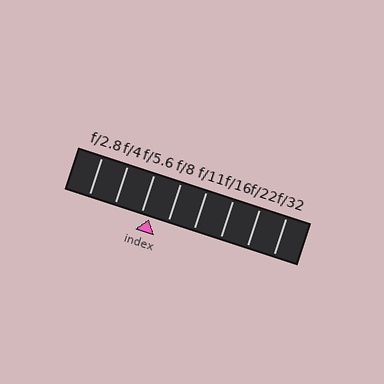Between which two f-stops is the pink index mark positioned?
The index mark is between f/5.6 and f/8.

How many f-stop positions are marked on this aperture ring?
There are 8 f-stop positions marked.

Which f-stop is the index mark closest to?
The index mark is closest to f/5.6.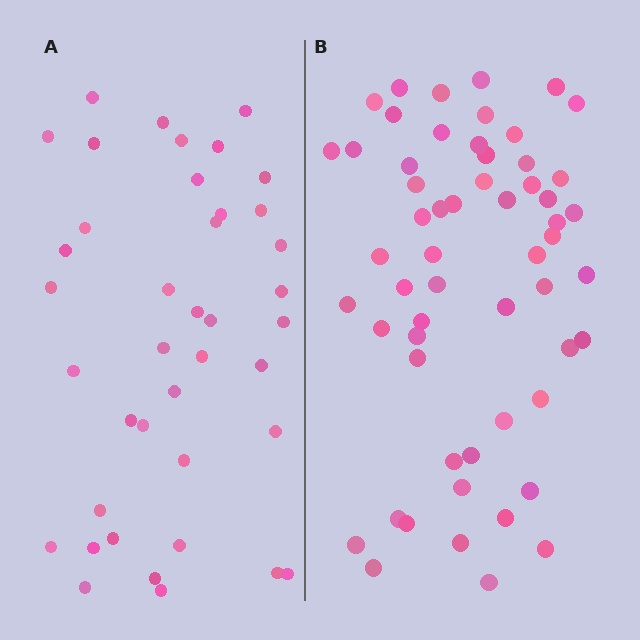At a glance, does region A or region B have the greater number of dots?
Region B (the right region) has more dots.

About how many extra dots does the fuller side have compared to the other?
Region B has approximately 15 more dots than region A.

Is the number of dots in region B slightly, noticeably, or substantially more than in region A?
Region B has noticeably more, but not dramatically so. The ratio is roughly 1.4 to 1.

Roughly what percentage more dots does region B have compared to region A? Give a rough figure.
About 40% more.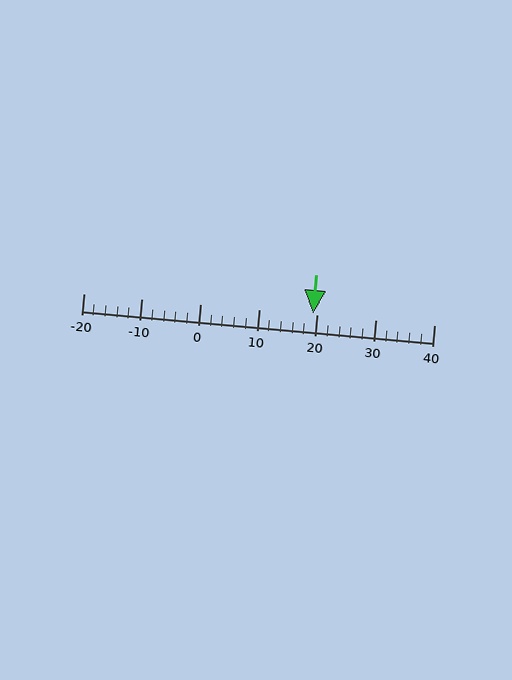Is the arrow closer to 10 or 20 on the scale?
The arrow is closer to 20.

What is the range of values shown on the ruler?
The ruler shows values from -20 to 40.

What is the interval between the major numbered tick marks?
The major tick marks are spaced 10 units apart.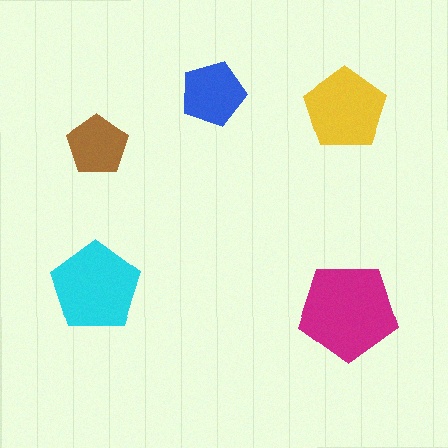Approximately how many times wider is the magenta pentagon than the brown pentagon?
About 1.5 times wider.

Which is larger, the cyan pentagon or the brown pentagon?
The cyan one.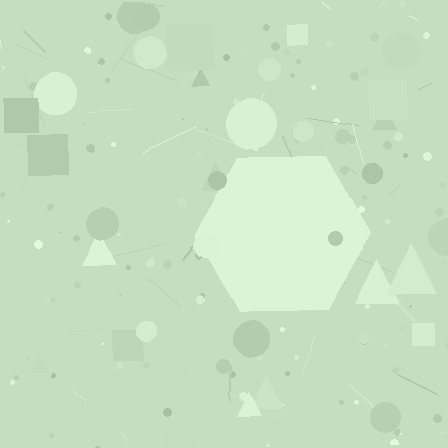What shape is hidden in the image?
A hexagon is hidden in the image.